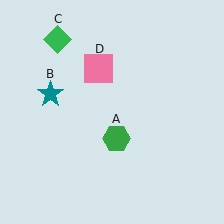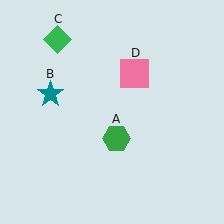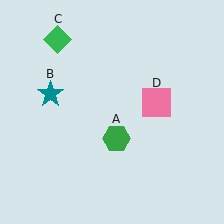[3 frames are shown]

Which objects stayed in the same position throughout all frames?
Green hexagon (object A) and teal star (object B) and green diamond (object C) remained stationary.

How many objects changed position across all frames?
1 object changed position: pink square (object D).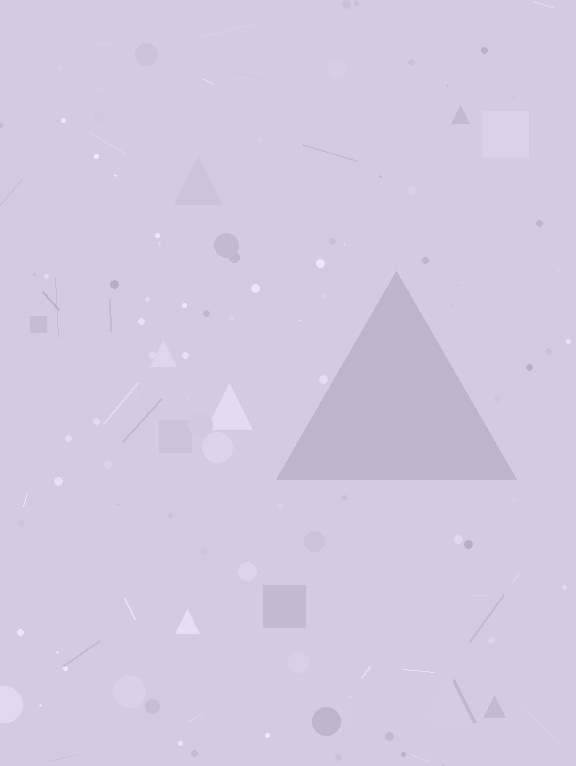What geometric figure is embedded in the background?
A triangle is embedded in the background.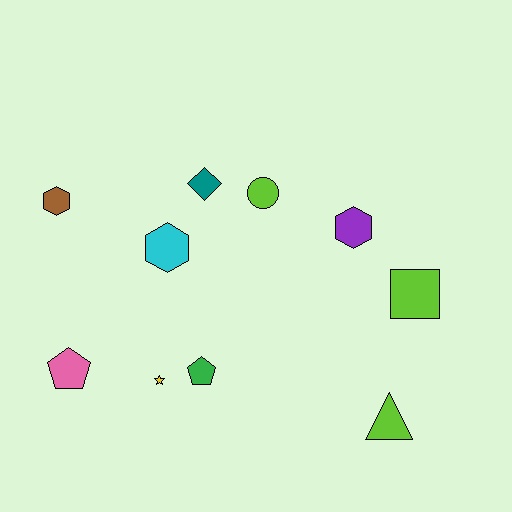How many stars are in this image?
There is 1 star.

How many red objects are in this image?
There are no red objects.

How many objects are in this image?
There are 10 objects.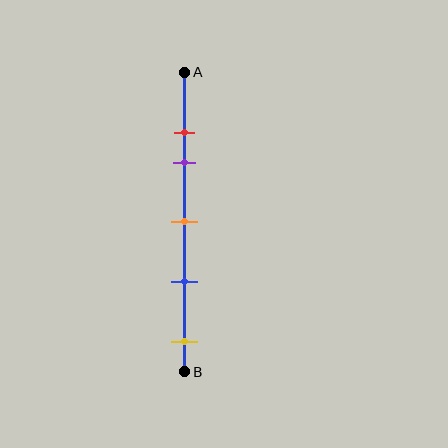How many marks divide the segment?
There are 5 marks dividing the segment.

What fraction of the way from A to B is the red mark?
The red mark is approximately 20% (0.2) of the way from A to B.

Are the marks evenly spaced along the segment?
No, the marks are not evenly spaced.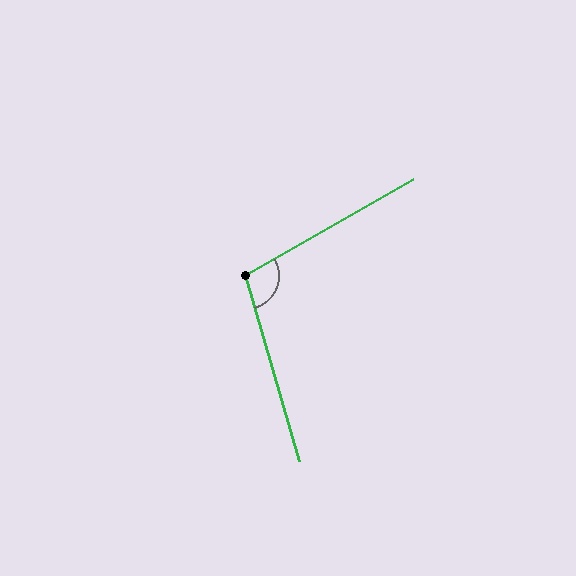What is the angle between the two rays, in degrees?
Approximately 104 degrees.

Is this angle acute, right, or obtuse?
It is obtuse.